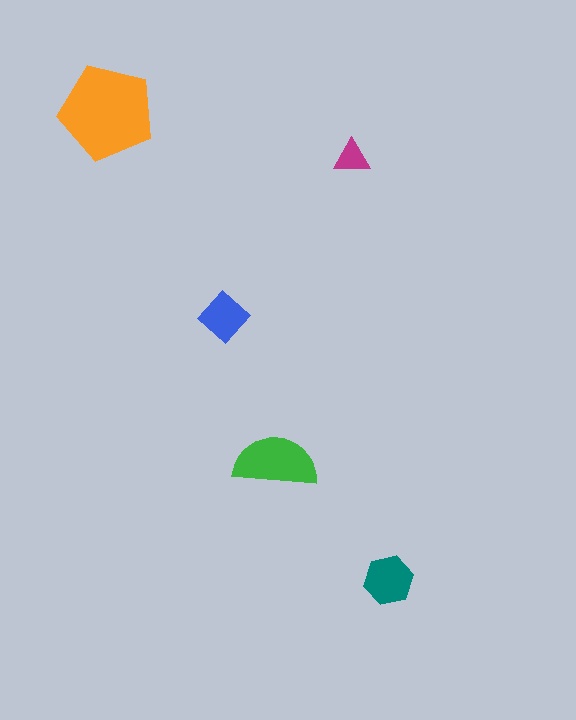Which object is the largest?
The orange pentagon.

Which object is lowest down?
The teal hexagon is bottommost.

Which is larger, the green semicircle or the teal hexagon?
The green semicircle.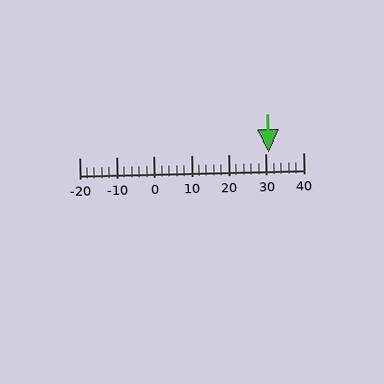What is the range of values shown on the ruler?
The ruler shows values from -20 to 40.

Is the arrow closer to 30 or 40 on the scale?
The arrow is closer to 30.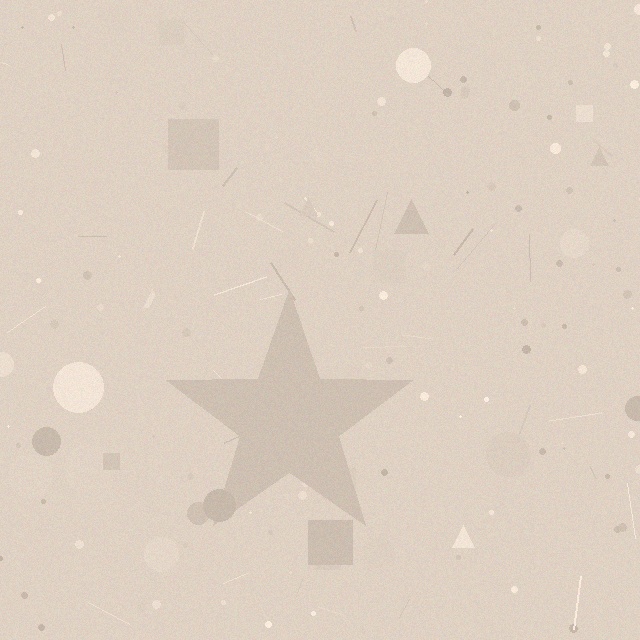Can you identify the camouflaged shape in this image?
The camouflaged shape is a star.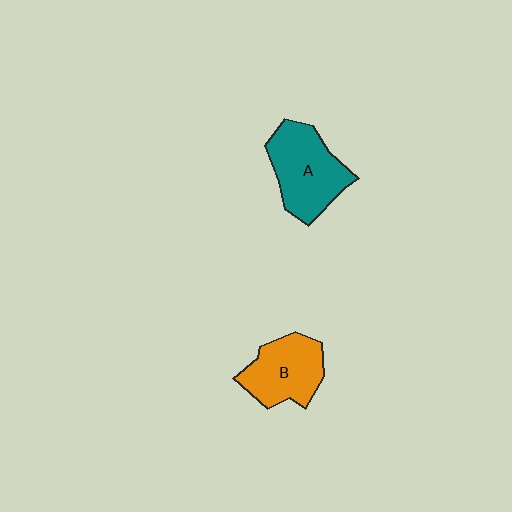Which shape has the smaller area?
Shape B (orange).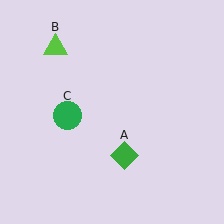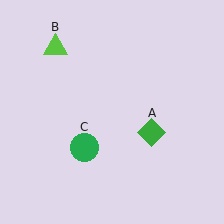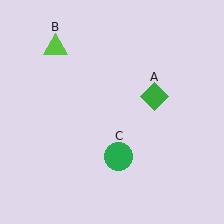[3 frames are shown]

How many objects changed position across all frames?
2 objects changed position: green diamond (object A), green circle (object C).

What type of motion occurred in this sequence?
The green diamond (object A), green circle (object C) rotated counterclockwise around the center of the scene.